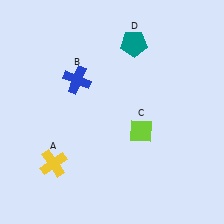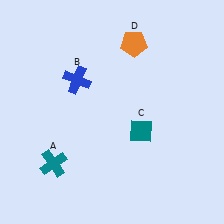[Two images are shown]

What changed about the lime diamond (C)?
In Image 1, C is lime. In Image 2, it changed to teal.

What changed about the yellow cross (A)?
In Image 1, A is yellow. In Image 2, it changed to teal.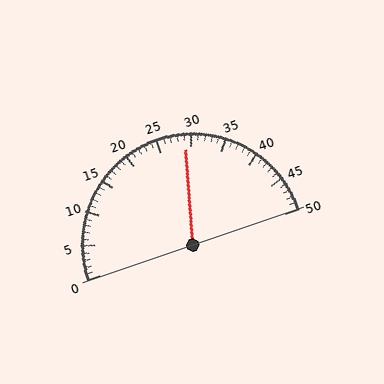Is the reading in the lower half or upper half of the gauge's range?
The reading is in the upper half of the range (0 to 50).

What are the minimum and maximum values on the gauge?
The gauge ranges from 0 to 50.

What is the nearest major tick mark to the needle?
The nearest major tick mark is 30.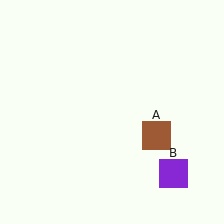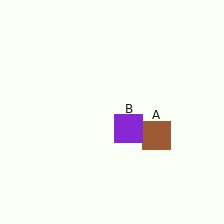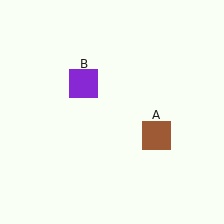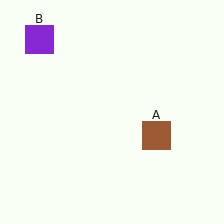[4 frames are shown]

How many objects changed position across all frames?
1 object changed position: purple square (object B).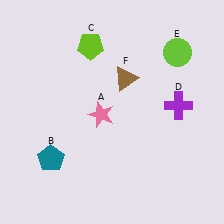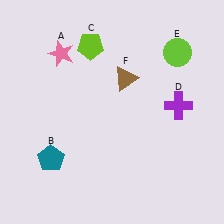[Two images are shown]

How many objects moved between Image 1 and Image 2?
1 object moved between the two images.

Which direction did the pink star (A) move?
The pink star (A) moved up.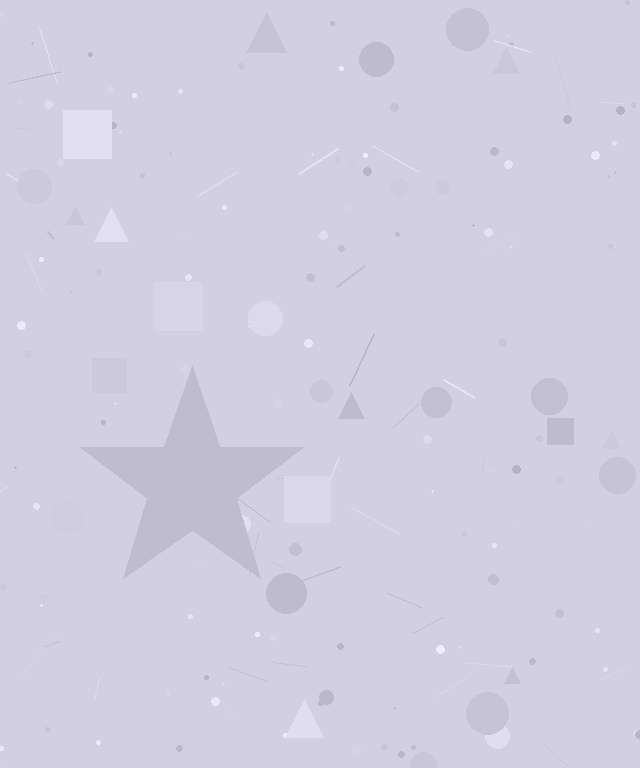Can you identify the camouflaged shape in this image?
The camouflaged shape is a star.